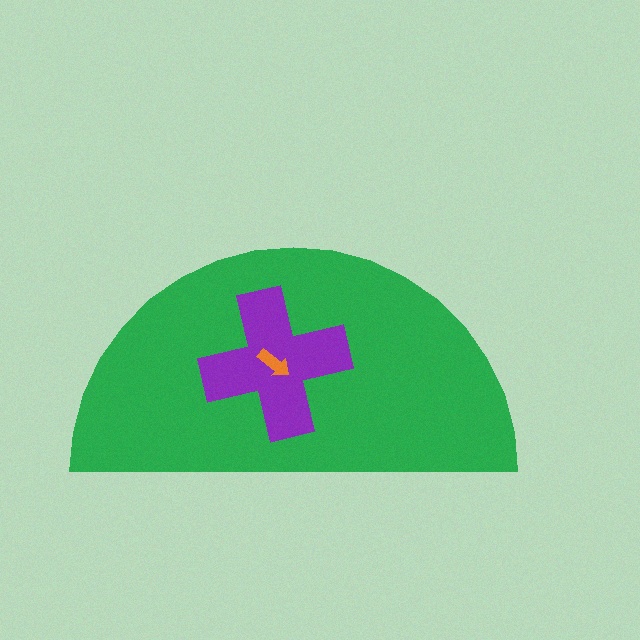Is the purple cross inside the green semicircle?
Yes.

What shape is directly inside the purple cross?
The orange arrow.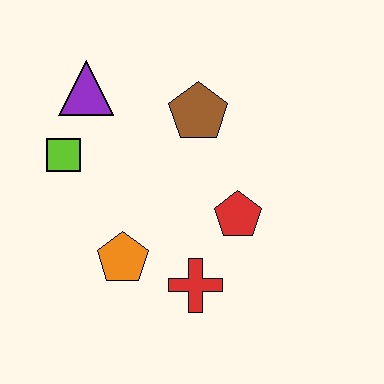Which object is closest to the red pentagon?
The red cross is closest to the red pentagon.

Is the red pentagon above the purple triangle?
No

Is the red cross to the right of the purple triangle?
Yes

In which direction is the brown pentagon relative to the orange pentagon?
The brown pentagon is above the orange pentagon.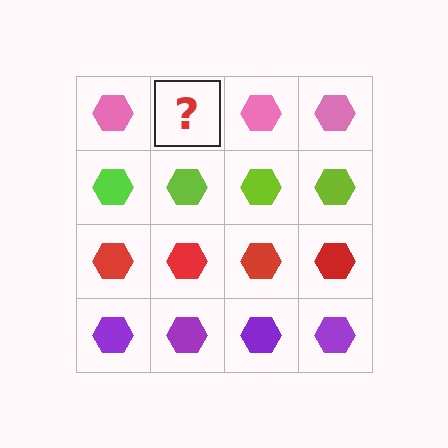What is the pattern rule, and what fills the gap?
The rule is that each row has a consistent color. The gap should be filled with a pink hexagon.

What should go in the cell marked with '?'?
The missing cell should contain a pink hexagon.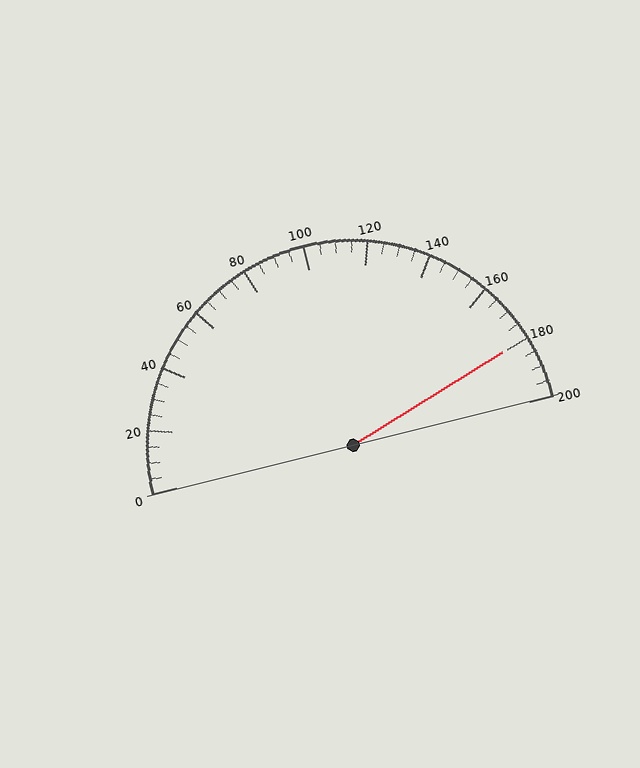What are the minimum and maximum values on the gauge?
The gauge ranges from 0 to 200.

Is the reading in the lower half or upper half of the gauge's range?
The reading is in the upper half of the range (0 to 200).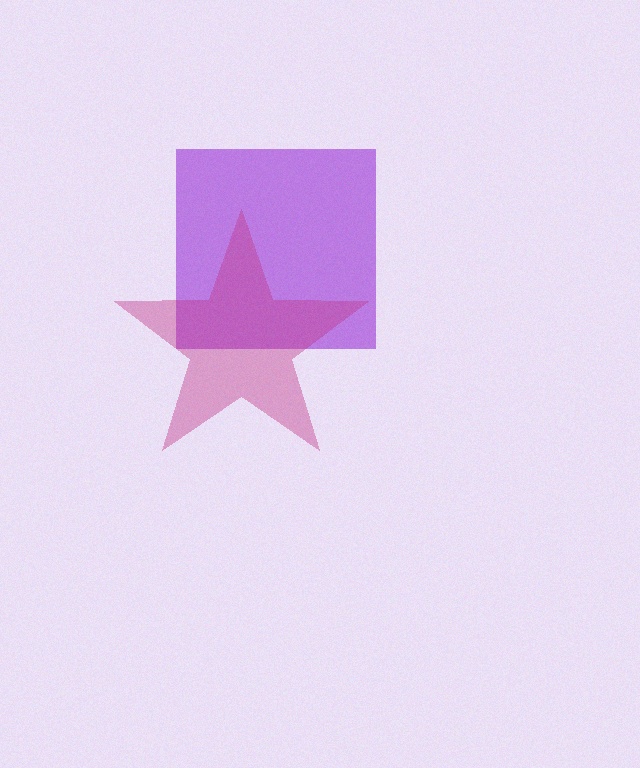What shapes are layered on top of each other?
The layered shapes are: a purple square, a magenta star.